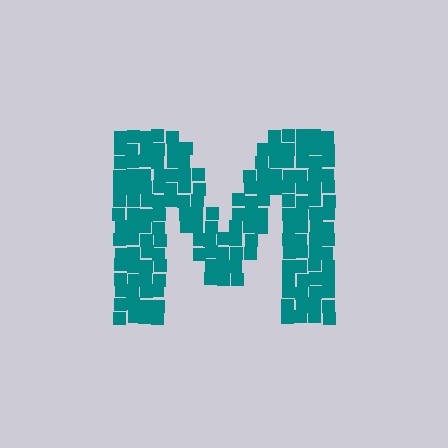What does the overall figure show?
The overall figure shows the letter M.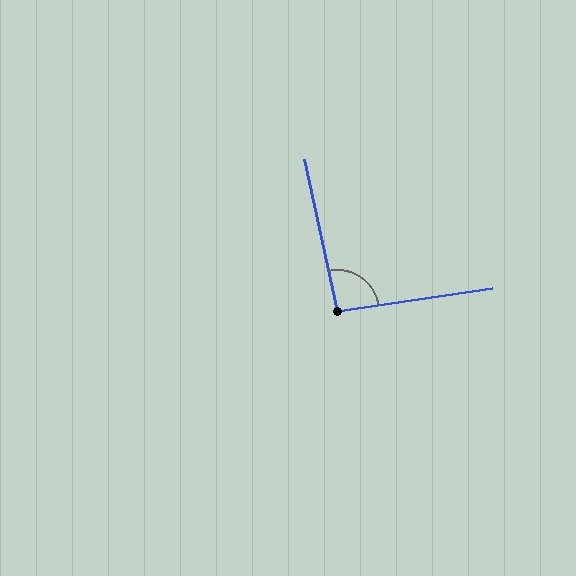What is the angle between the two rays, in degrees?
Approximately 94 degrees.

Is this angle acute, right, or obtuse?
It is approximately a right angle.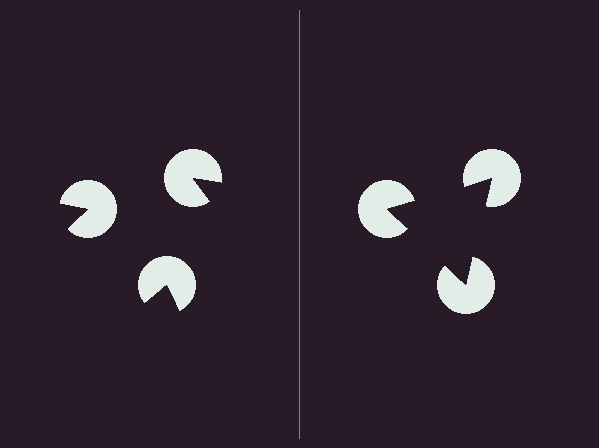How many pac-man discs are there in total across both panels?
6 — 3 on each side.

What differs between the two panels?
The pac-man discs are positioned identically on both sides; only the wedge orientations differ. On the right they align to a triangle; on the left they are misaligned.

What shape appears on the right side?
An illusory triangle.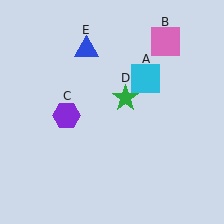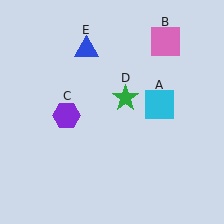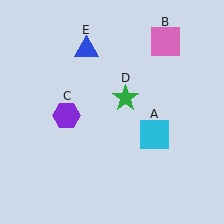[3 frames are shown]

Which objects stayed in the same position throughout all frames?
Pink square (object B) and purple hexagon (object C) and green star (object D) and blue triangle (object E) remained stationary.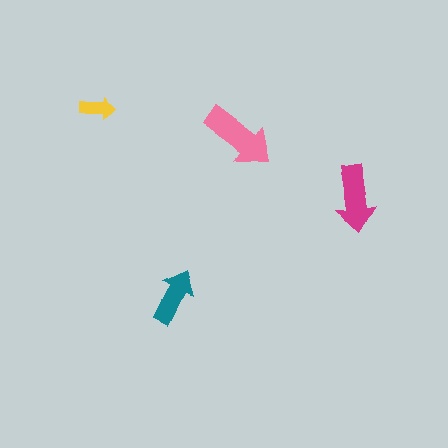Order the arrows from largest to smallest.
the pink one, the magenta one, the teal one, the yellow one.